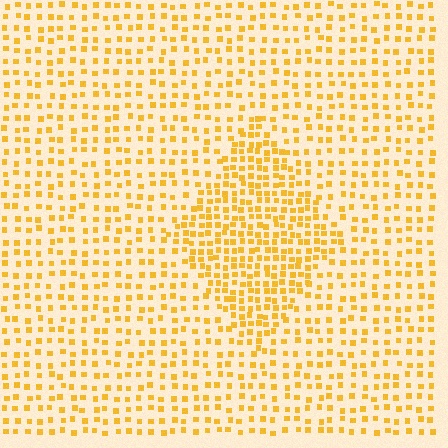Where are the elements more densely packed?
The elements are more densely packed inside the diamond boundary.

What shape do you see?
I see a diamond.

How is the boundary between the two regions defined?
The boundary is defined by a change in element density (approximately 1.9x ratio). All elements are the same color, size, and shape.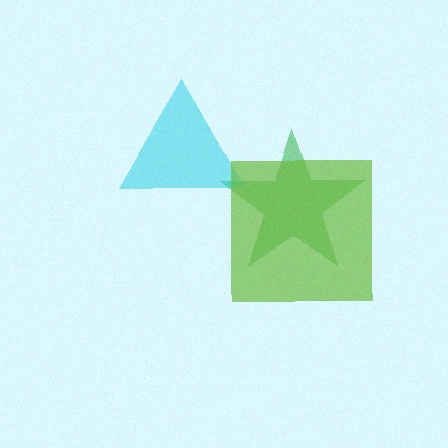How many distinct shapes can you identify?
There are 3 distinct shapes: a green star, a cyan triangle, a lime square.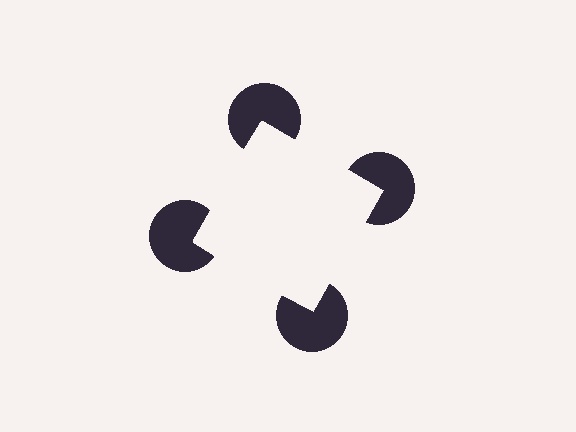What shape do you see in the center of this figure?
An illusory square — its edges are inferred from the aligned wedge cuts in the pac-man discs, not physically drawn.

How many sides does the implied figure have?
4 sides.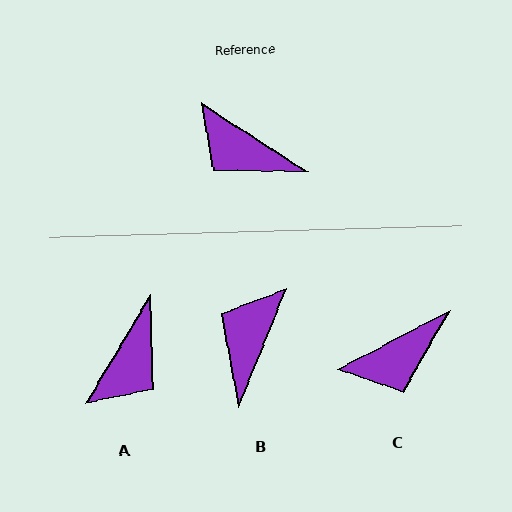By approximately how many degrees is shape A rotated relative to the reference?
Approximately 92 degrees counter-clockwise.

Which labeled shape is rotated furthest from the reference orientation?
A, about 92 degrees away.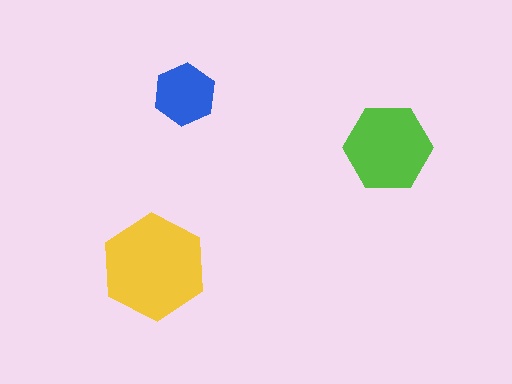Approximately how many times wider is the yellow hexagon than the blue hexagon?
About 1.5 times wider.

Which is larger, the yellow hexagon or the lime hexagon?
The yellow one.